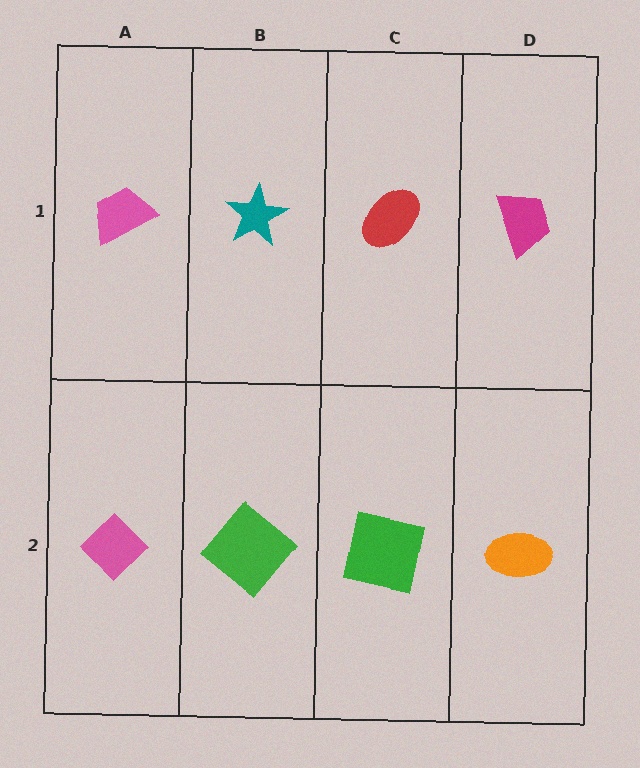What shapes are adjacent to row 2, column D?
A magenta trapezoid (row 1, column D), a green square (row 2, column C).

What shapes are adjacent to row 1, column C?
A green square (row 2, column C), a teal star (row 1, column B), a magenta trapezoid (row 1, column D).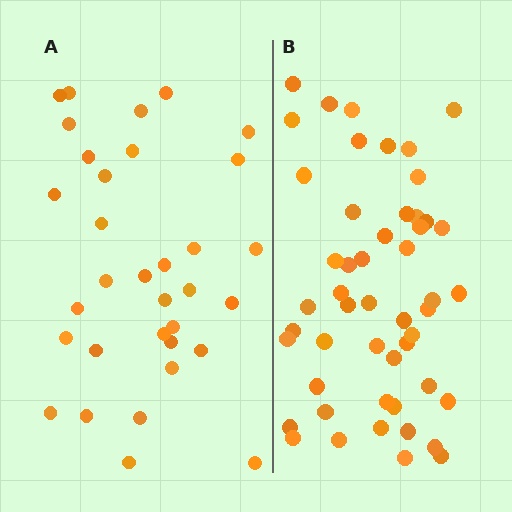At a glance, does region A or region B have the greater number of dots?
Region B (the right region) has more dots.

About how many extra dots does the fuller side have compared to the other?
Region B has approximately 15 more dots than region A.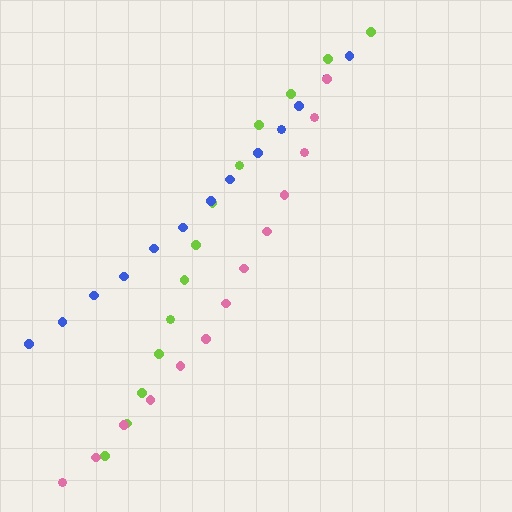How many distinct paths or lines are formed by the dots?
There are 3 distinct paths.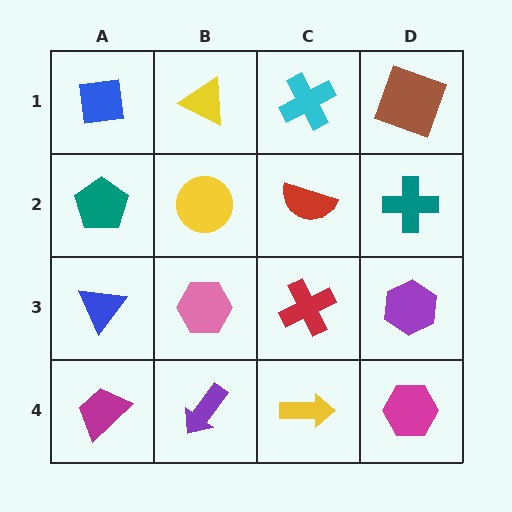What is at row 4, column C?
A yellow arrow.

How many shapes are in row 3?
4 shapes.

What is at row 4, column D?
A magenta hexagon.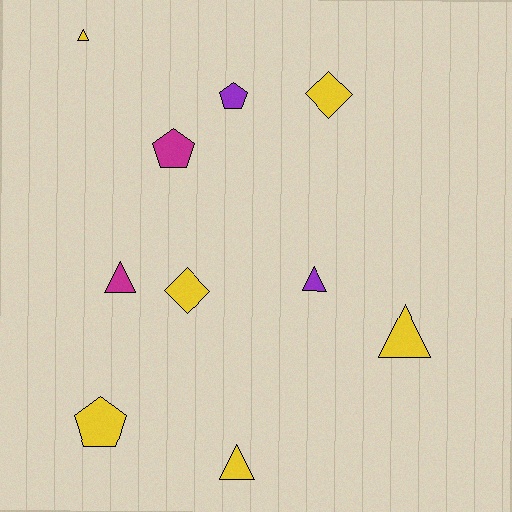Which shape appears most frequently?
Triangle, with 5 objects.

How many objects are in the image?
There are 10 objects.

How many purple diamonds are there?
There are no purple diamonds.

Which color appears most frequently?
Yellow, with 6 objects.